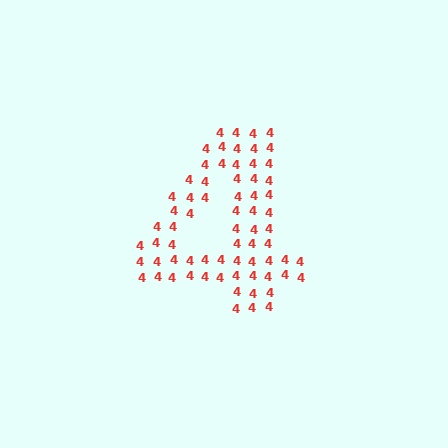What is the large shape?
The large shape is the digit 4.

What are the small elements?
The small elements are digit 4's.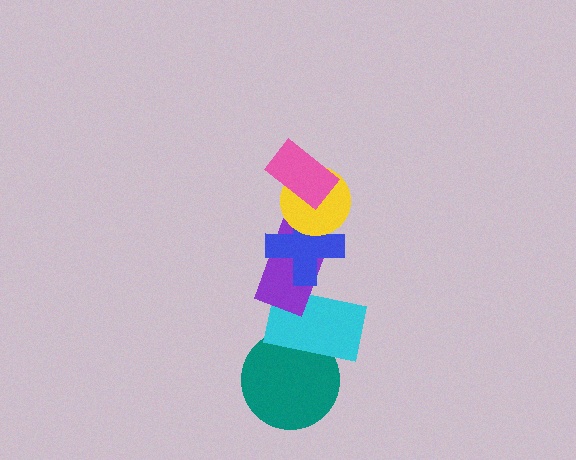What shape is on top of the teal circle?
The cyan rectangle is on top of the teal circle.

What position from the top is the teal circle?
The teal circle is 6th from the top.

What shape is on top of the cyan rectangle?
The purple rectangle is on top of the cyan rectangle.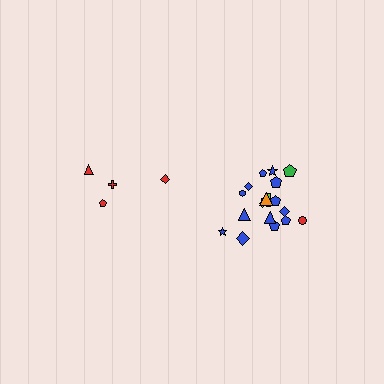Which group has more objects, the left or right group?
The right group.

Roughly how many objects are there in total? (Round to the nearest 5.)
Roughly 20 objects in total.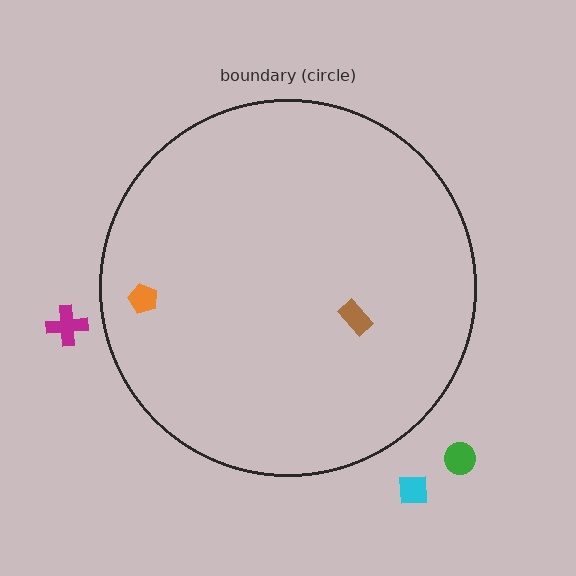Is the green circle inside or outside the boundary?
Outside.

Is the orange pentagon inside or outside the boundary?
Inside.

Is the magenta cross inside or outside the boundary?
Outside.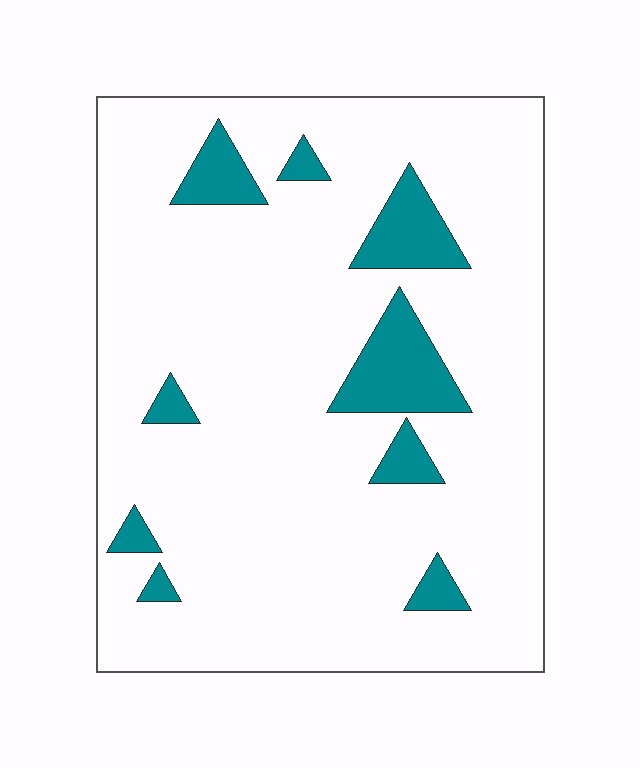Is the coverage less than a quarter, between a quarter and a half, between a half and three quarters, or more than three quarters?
Less than a quarter.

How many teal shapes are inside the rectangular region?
9.